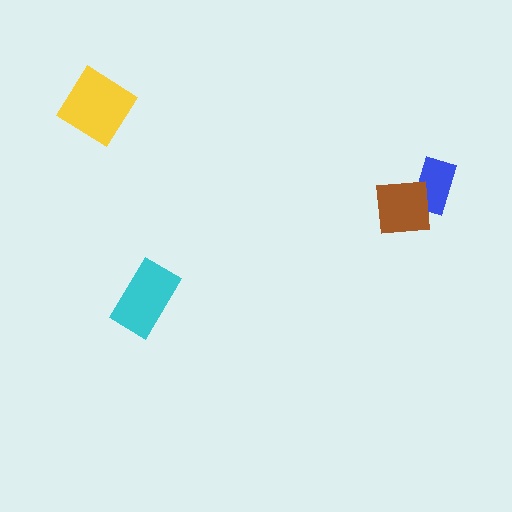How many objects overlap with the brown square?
1 object overlaps with the brown square.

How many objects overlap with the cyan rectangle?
0 objects overlap with the cyan rectangle.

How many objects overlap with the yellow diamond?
0 objects overlap with the yellow diamond.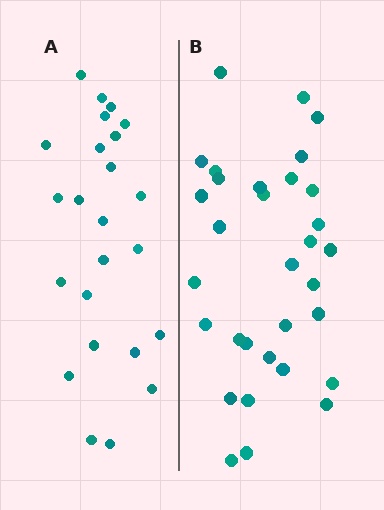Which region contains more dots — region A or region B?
Region B (the right region) has more dots.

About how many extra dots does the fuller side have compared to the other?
Region B has roughly 8 or so more dots than region A.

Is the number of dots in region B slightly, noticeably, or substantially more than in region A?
Region B has noticeably more, but not dramatically so. The ratio is roughly 1.3 to 1.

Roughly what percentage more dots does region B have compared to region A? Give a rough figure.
About 35% more.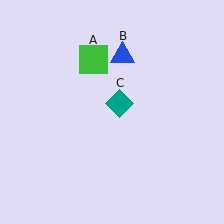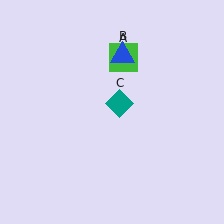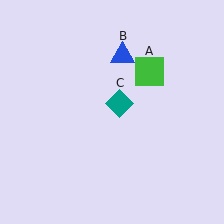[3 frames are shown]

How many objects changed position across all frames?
1 object changed position: green square (object A).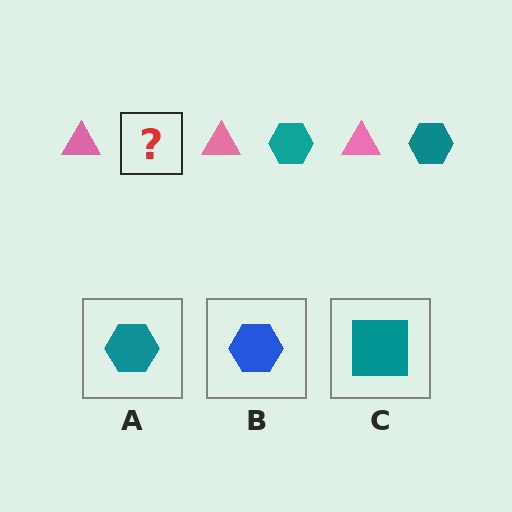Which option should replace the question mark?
Option A.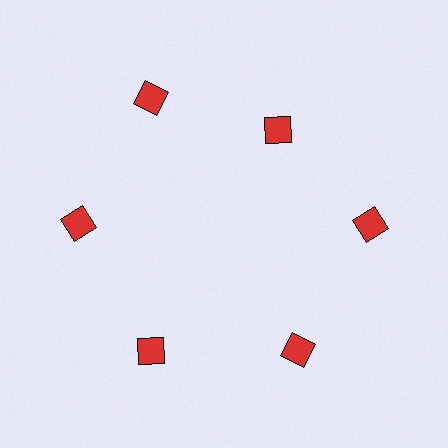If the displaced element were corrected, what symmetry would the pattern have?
It would have 6-fold rotational symmetry — the pattern would map onto itself every 60 degrees.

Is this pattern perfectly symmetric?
No. The 6 red squares are arranged in a ring, but one element near the 1 o'clock position is pulled inward toward the center, breaking the 6-fold rotational symmetry.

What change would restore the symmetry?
The symmetry would be restored by moving it outward, back onto the ring so that all 6 squares sit at equal angles and equal distance from the center.